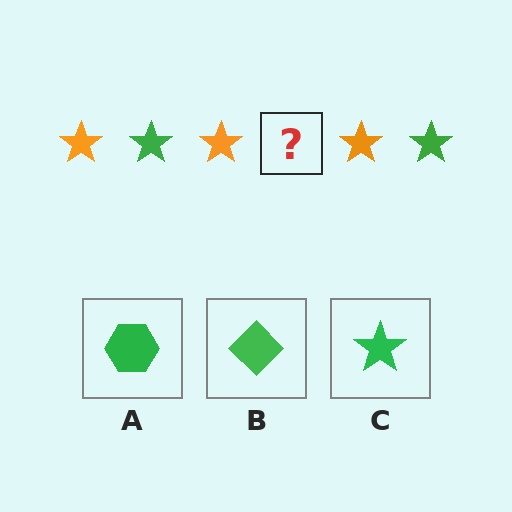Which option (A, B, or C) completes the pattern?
C.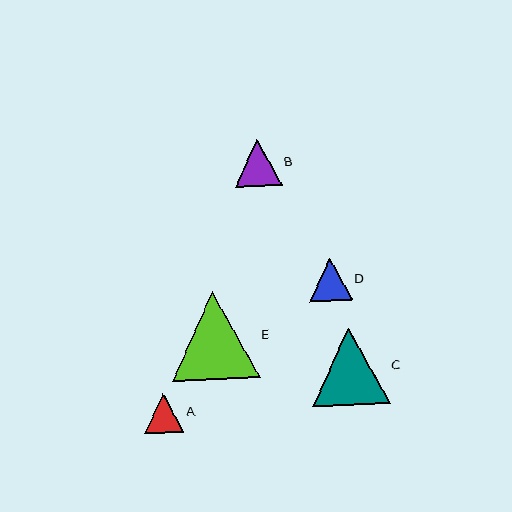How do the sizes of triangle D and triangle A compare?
Triangle D and triangle A are approximately the same size.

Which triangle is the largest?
Triangle E is the largest with a size of approximately 88 pixels.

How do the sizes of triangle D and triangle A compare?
Triangle D and triangle A are approximately the same size.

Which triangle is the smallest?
Triangle A is the smallest with a size of approximately 39 pixels.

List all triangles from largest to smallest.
From largest to smallest: E, C, B, D, A.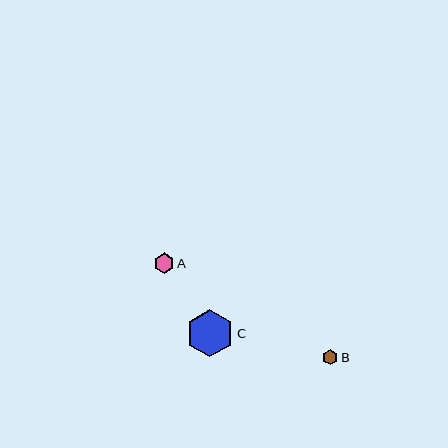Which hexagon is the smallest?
Hexagon B is the smallest with a size of approximately 15 pixels.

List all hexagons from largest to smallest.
From largest to smallest: C, A, B.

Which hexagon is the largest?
Hexagon C is the largest with a size of approximately 47 pixels.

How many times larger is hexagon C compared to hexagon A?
Hexagon C is approximately 2.3 times the size of hexagon A.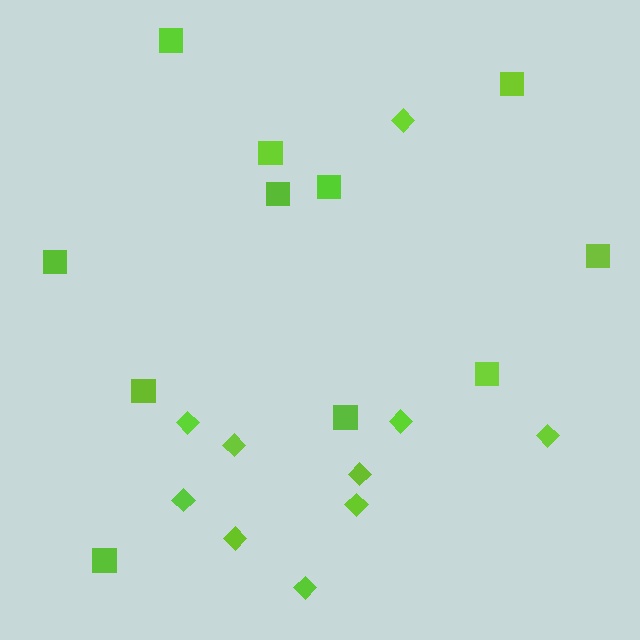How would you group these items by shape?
There are 2 groups: one group of diamonds (10) and one group of squares (11).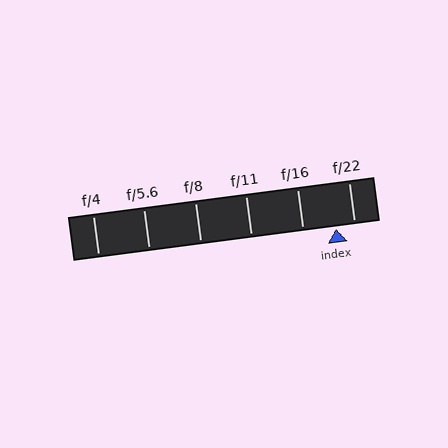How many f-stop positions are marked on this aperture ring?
There are 6 f-stop positions marked.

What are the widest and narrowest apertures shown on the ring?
The widest aperture shown is f/4 and the narrowest is f/22.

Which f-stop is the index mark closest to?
The index mark is closest to f/22.